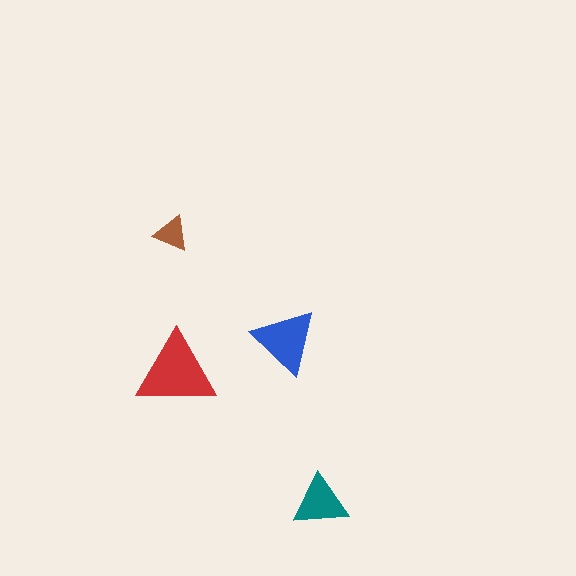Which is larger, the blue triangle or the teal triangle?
The blue one.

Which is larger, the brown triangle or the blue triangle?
The blue one.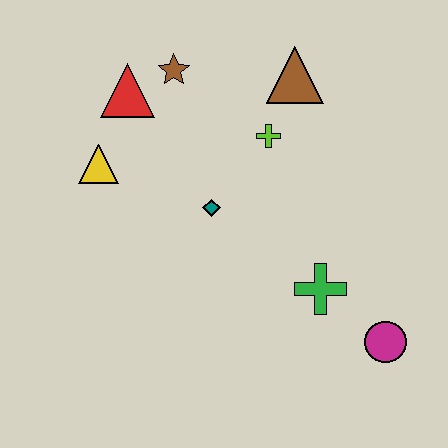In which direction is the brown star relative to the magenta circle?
The brown star is above the magenta circle.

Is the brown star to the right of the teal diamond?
No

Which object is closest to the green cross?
The magenta circle is closest to the green cross.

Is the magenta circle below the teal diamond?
Yes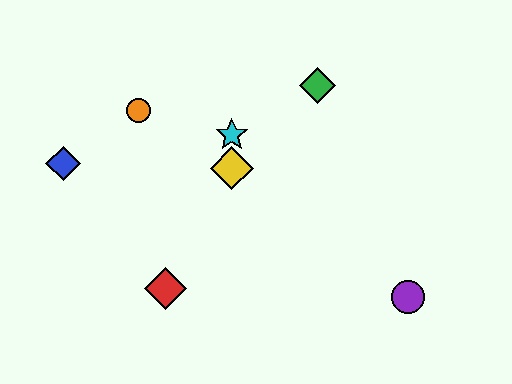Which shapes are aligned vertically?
The yellow diamond, the cyan star are aligned vertically.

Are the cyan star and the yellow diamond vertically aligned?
Yes, both are at x≈232.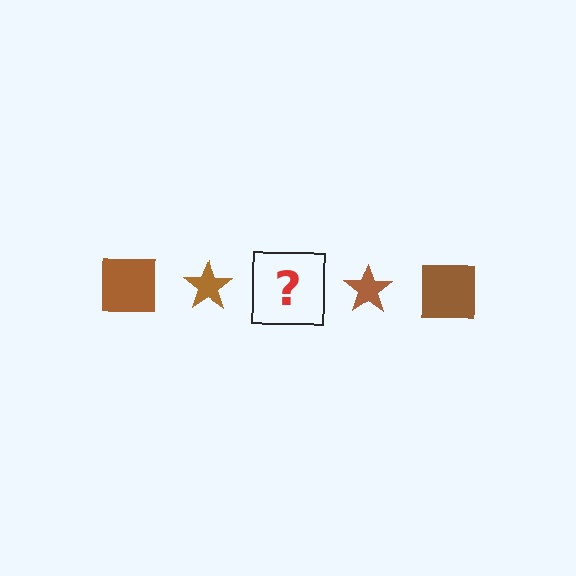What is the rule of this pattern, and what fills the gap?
The rule is that the pattern cycles through square, star shapes in brown. The gap should be filled with a brown square.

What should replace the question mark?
The question mark should be replaced with a brown square.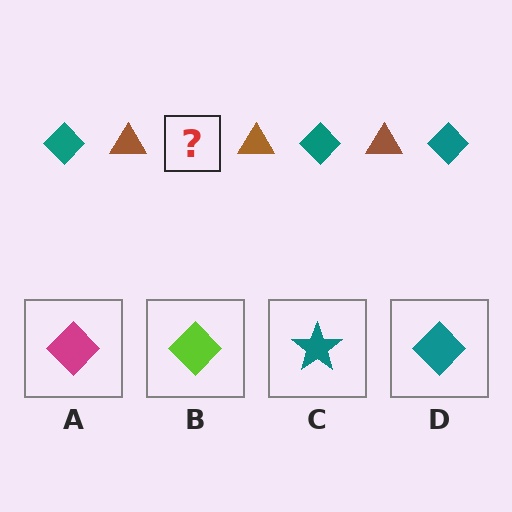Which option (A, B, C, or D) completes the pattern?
D.